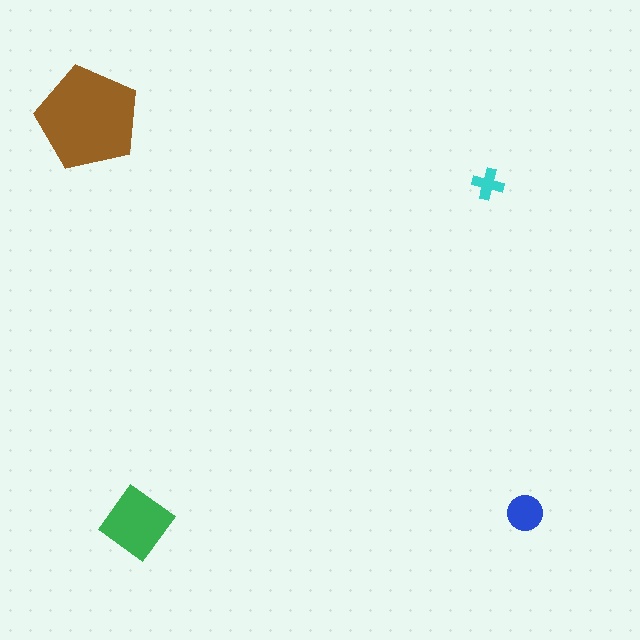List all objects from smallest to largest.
The cyan cross, the blue circle, the green diamond, the brown pentagon.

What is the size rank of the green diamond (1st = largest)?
2nd.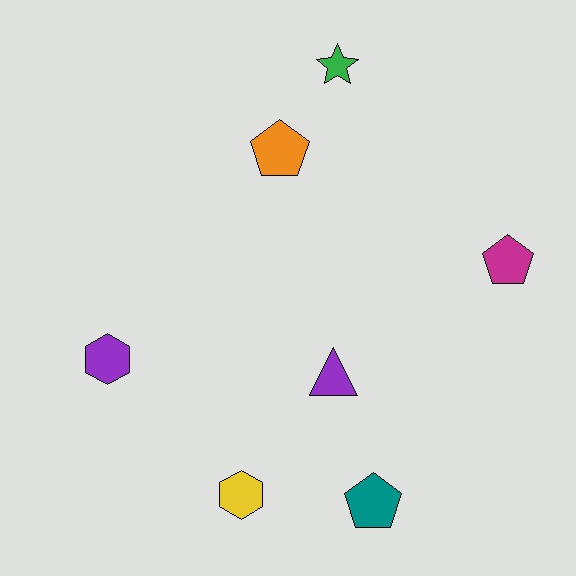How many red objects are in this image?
There are no red objects.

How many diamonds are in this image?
There are no diamonds.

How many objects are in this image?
There are 7 objects.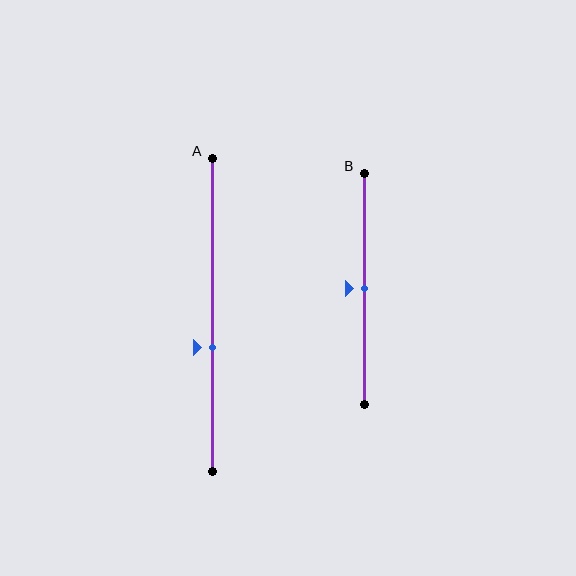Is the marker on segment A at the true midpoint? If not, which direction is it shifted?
No, the marker on segment A is shifted downward by about 10% of the segment length.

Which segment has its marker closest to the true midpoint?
Segment B has its marker closest to the true midpoint.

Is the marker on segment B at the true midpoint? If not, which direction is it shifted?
Yes, the marker on segment B is at the true midpoint.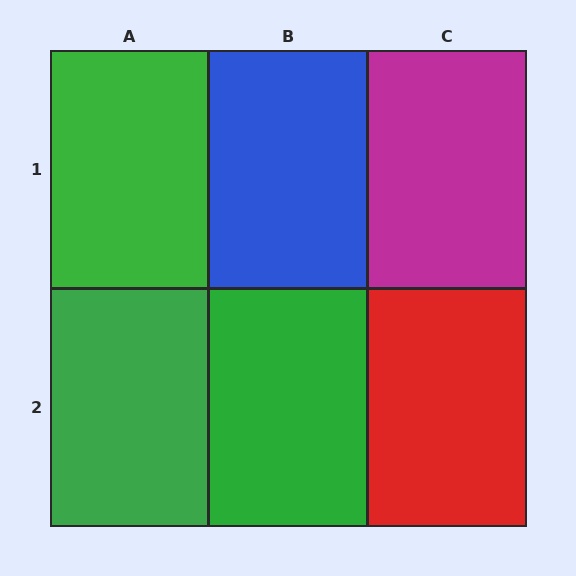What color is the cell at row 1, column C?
Magenta.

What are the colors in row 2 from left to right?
Green, green, red.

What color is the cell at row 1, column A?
Green.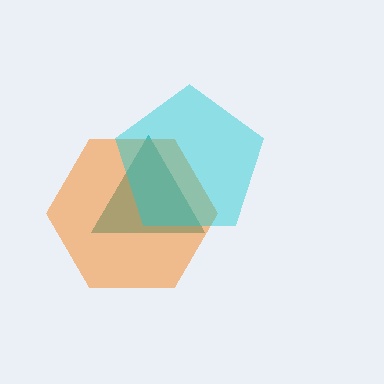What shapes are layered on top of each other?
The layered shapes are: a teal triangle, an orange hexagon, a cyan pentagon.